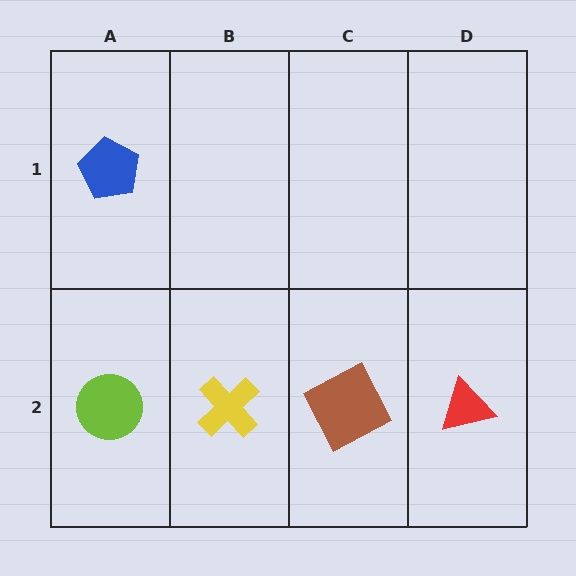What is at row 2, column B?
A yellow cross.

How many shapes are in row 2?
4 shapes.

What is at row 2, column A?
A lime circle.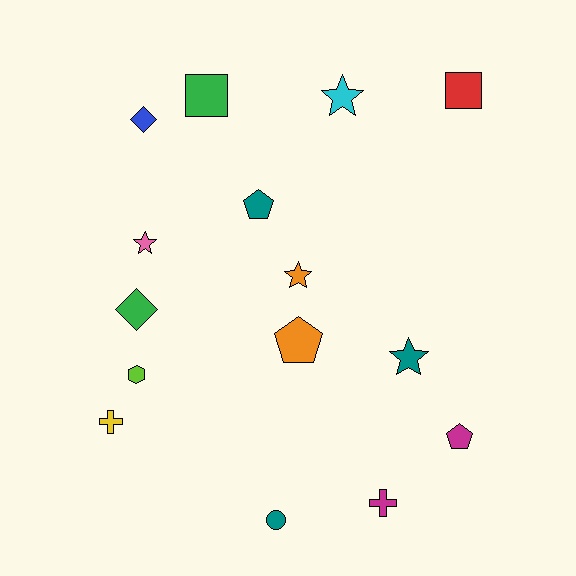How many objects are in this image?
There are 15 objects.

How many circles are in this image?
There is 1 circle.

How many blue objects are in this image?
There is 1 blue object.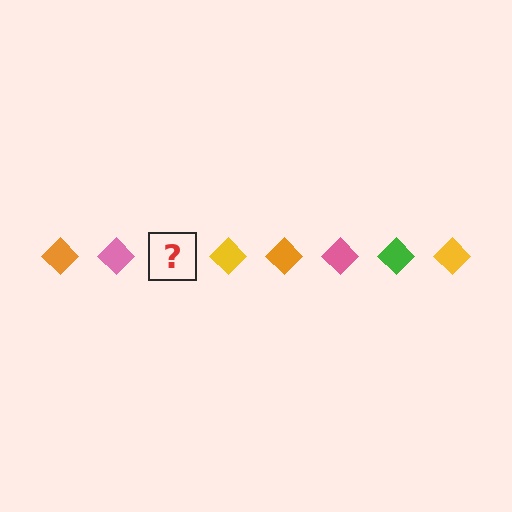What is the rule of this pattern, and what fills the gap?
The rule is that the pattern cycles through orange, pink, green, yellow diamonds. The gap should be filled with a green diamond.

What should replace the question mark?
The question mark should be replaced with a green diamond.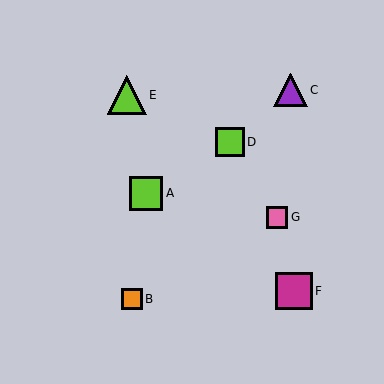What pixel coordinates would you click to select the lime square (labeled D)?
Click at (230, 142) to select the lime square D.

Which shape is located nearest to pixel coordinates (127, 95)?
The lime triangle (labeled E) at (127, 95) is nearest to that location.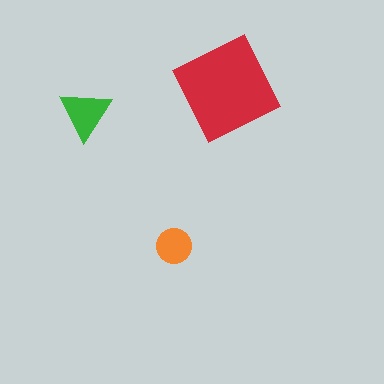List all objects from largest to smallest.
The red square, the green triangle, the orange circle.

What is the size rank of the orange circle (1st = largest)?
3rd.